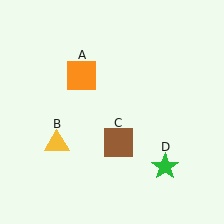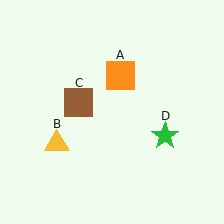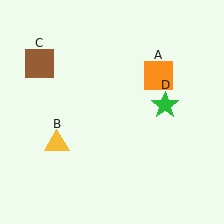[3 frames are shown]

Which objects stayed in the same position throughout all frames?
Yellow triangle (object B) remained stationary.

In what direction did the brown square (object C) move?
The brown square (object C) moved up and to the left.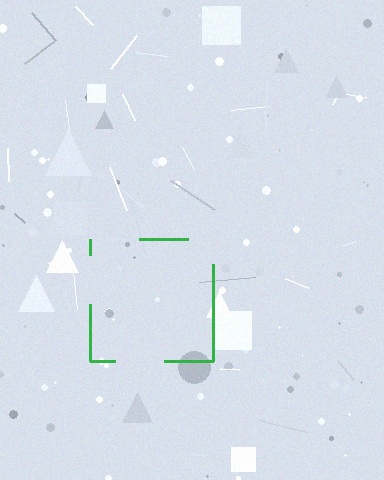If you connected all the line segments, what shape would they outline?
They would outline a square.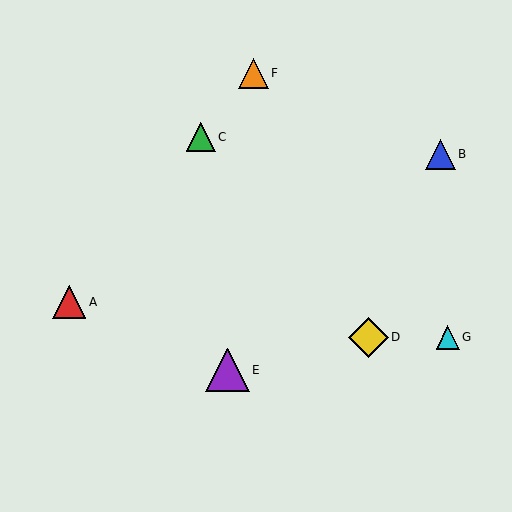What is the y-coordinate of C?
Object C is at y≈137.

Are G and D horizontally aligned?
Yes, both are at y≈337.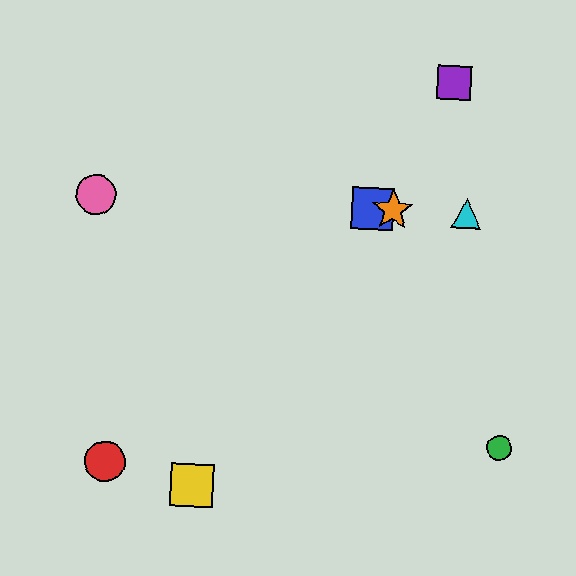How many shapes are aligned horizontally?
4 shapes (the blue square, the orange star, the cyan triangle, the pink circle) are aligned horizontally.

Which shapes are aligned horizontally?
The blue square, the orange star, the cyan triangle, the pink circle are aligned horizontally.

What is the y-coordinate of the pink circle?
The pink circle is at y≈195.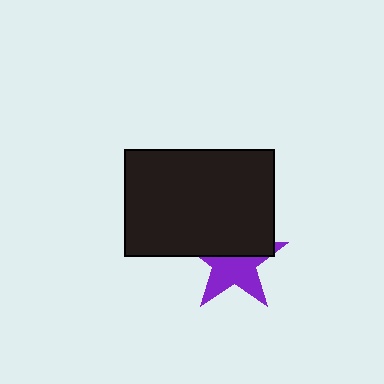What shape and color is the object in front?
The object in front is a black rectangle.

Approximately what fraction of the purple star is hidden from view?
Roughly 48% of the purple star is hidden behind the black rectangle.